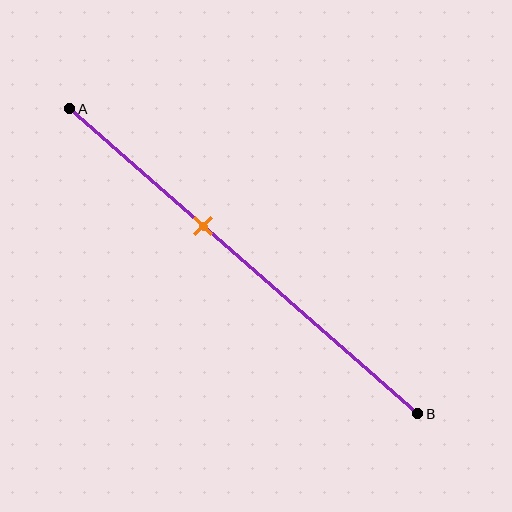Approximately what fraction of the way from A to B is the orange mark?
The orange mark is approximately 40% of the way from A to B.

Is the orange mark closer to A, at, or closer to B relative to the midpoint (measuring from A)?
The orange mark is closer to point A than the midpoint of segment AB.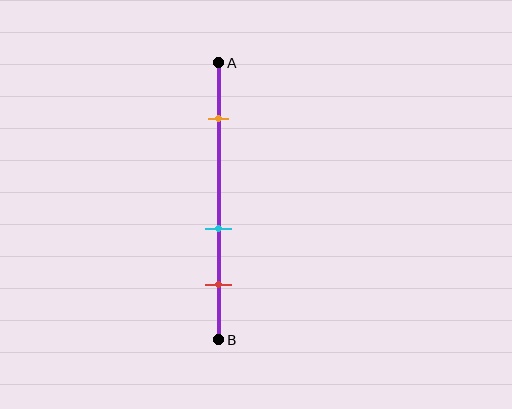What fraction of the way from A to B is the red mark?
The red mark is approximately 80% (0.8) of the way from A to B.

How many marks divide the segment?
There are 3 marks dividing the segment.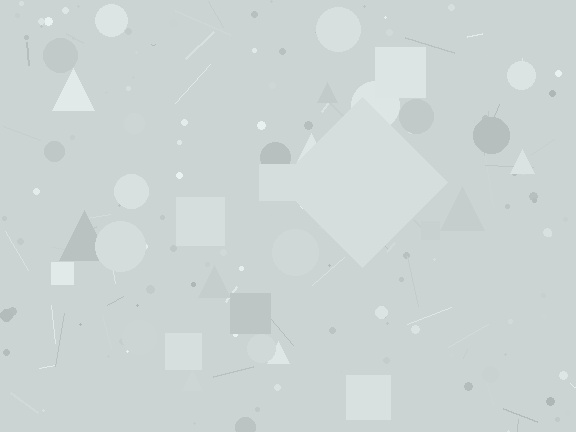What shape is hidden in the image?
A diamond is hidden in the image.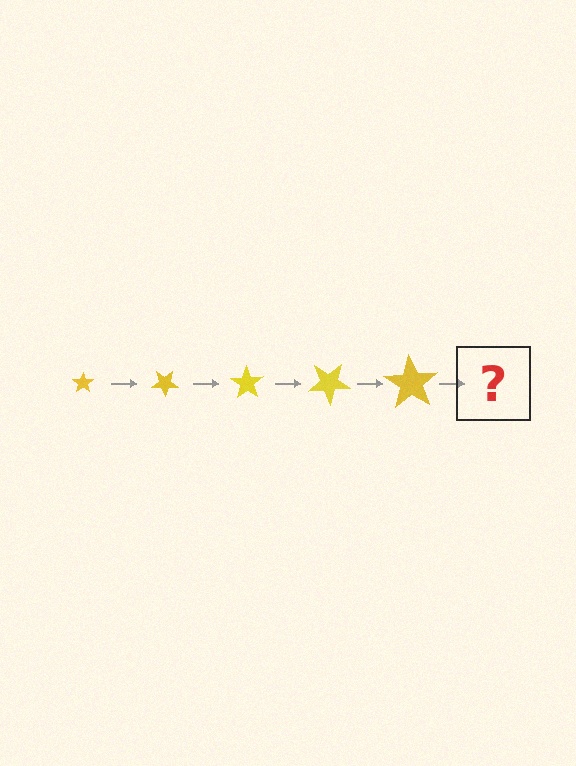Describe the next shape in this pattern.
It should be a star, larger than the previous one and rotated 175 degrees from the start.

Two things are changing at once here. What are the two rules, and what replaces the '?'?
The two rules are that the star grows larger each step and it rotates 35 degrees each step. The '?' should be a star, larger than the previous one and rotated 175 degrees from the start.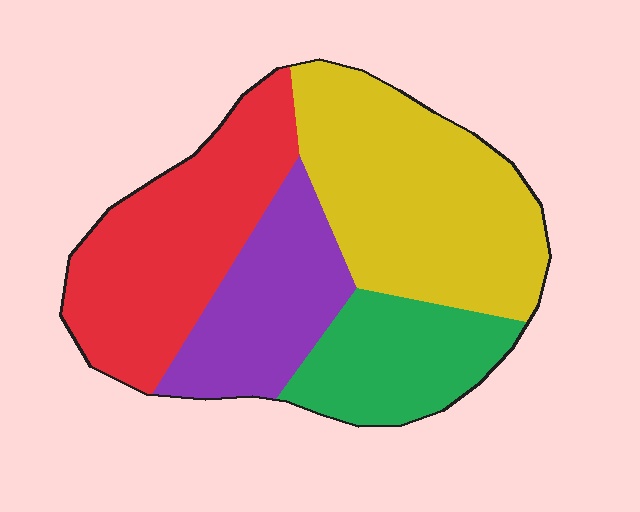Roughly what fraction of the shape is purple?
Purple takes up less than a quarter of the shape.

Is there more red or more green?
Red.